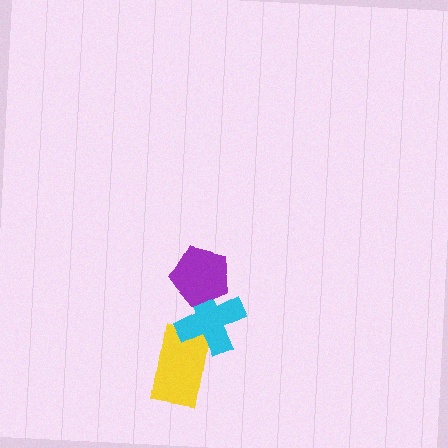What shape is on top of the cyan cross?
The purple pentagon is on top of the cyan cross.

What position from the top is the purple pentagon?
The purple pentagon is 1st from the top.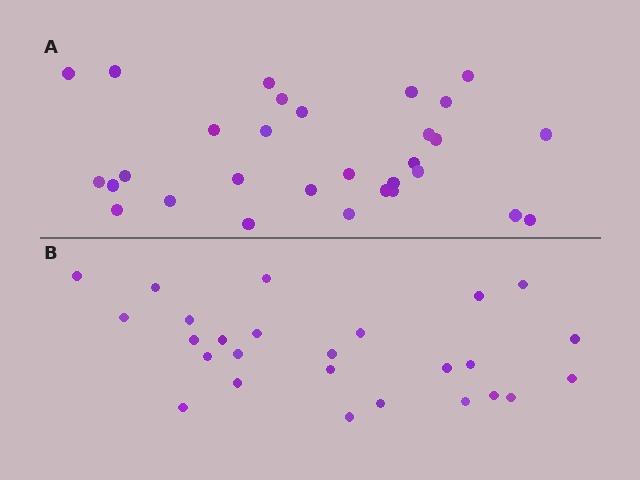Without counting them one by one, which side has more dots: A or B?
Region A (the top region) has more dots.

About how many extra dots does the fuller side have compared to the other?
Region A has about 4 more dots than region B.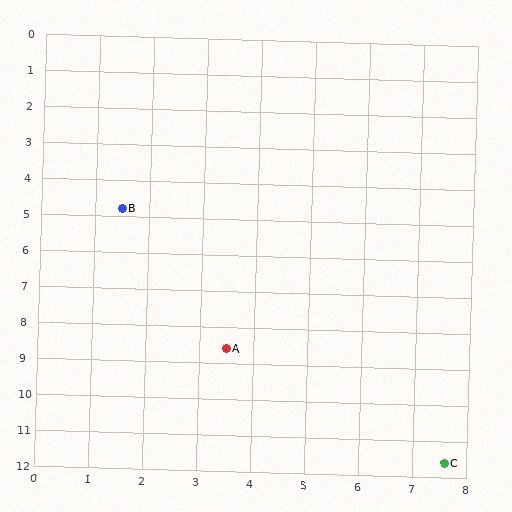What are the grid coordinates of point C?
Point C is at approximately (7.6, 11.6).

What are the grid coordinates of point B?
Point B is at approximately (1.5, 4.8).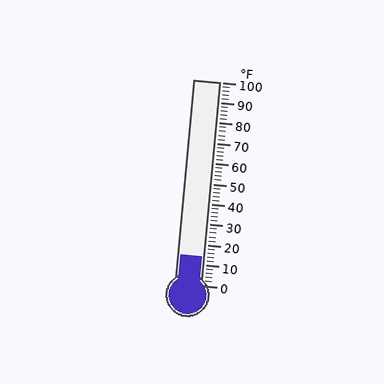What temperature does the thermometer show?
The thermometer shows approximately 14°F.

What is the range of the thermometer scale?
The thermometer scale ranges from 0°F to 100°F.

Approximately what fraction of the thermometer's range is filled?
The thermometer is filled to approximately 15% of its range.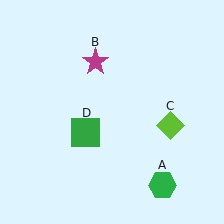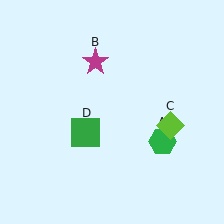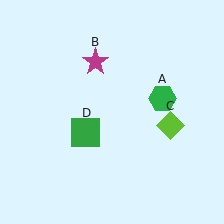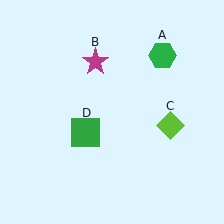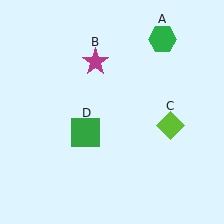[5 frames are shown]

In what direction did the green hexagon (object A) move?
The green hexagon (object A) moved up.